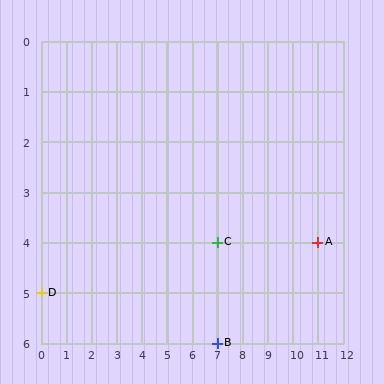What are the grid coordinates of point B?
Point B is at grid coordinates (7, 6).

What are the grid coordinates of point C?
Point C is at grid coordinates (7, 4).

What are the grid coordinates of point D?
Point D is at grid coordinates (0, 5).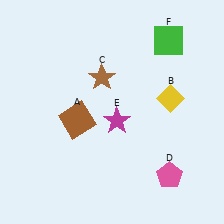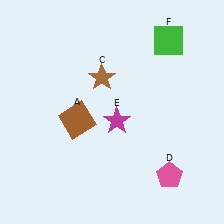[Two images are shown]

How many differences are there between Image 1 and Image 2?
There is 1 difference between the two images.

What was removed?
The yellow diamond (B) was removed in Image 2.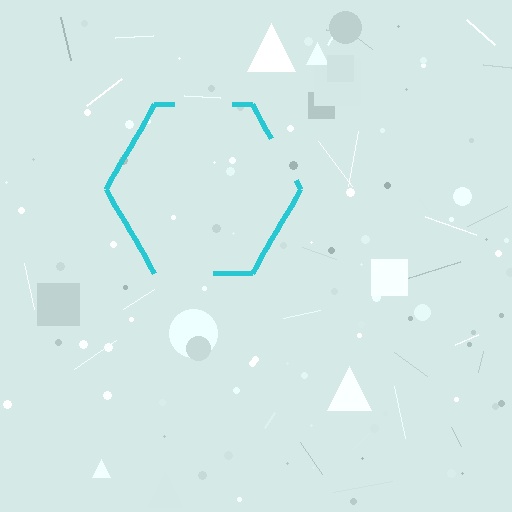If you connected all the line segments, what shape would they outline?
They would outline a hexagon.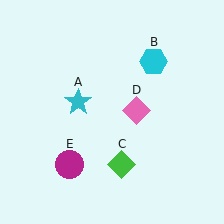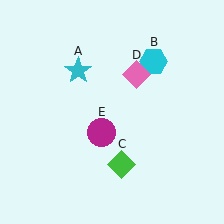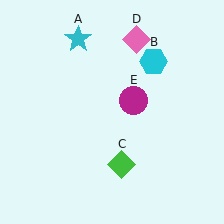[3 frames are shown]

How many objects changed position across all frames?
3 objects changed position: cyan star (object A), pink diamond (object D), magenta circle (object E).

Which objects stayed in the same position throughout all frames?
Cyan hexagon (object B) and green diamond (object C) remained stationary.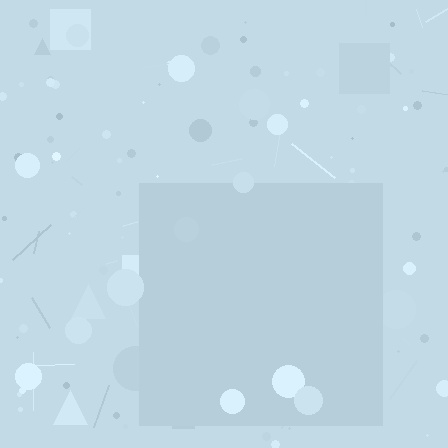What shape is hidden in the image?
A square is hidden in the image.